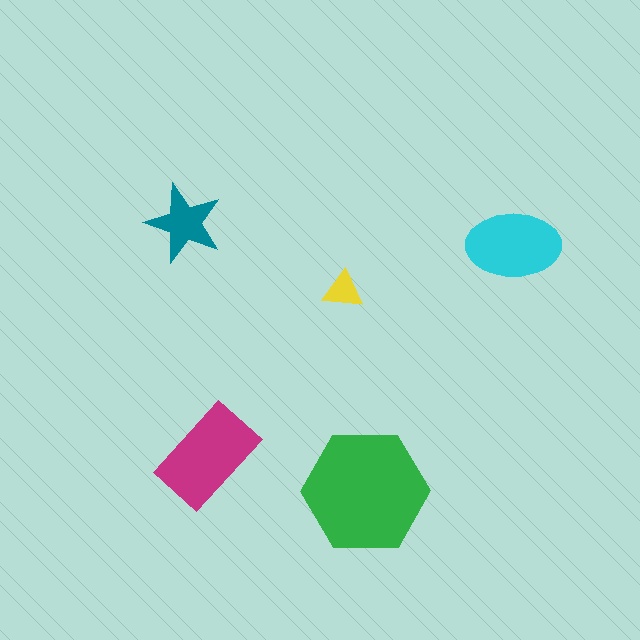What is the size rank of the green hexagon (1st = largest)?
1st.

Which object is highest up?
The teal star is topmost.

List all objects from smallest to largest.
The yellow triangle, the teal star, the cyan ellipse, the magenta rectangle, the green hexagon.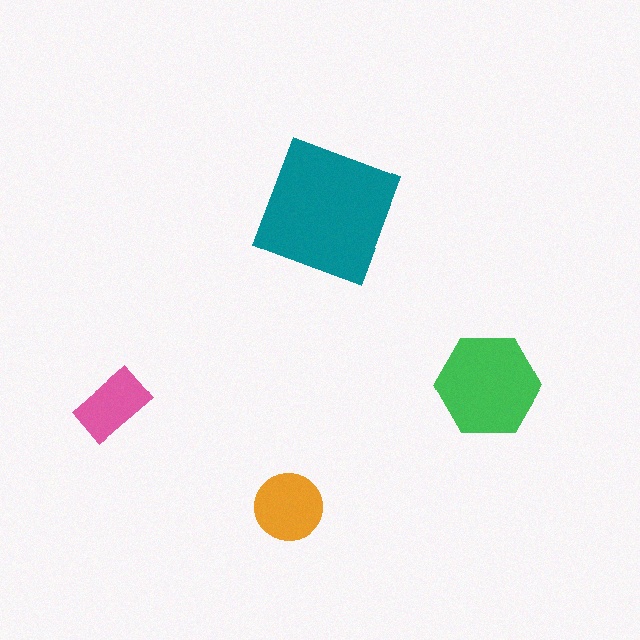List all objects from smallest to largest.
The pink rectangle, the orange circle, the green hexagon, the teal square.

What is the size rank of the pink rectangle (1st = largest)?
4th.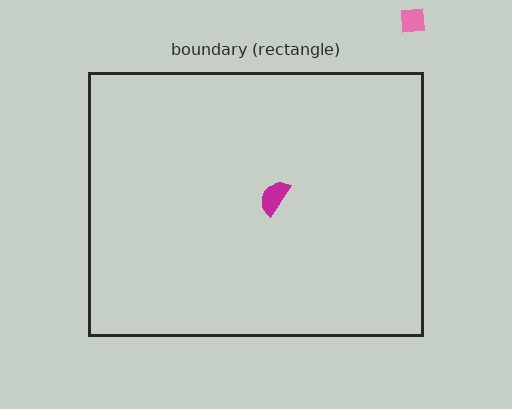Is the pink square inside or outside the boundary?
Outside.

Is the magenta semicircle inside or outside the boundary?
Inside.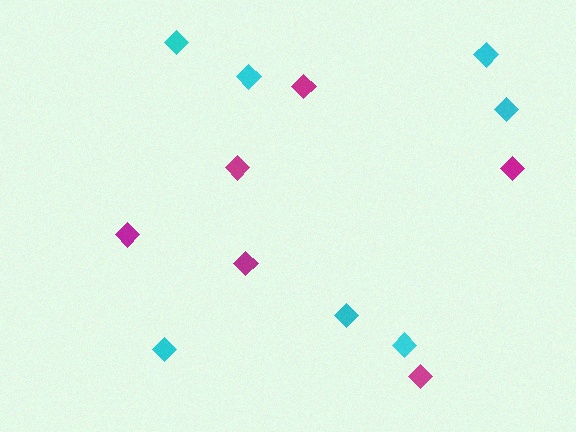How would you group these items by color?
There are 2 groups: one group of cyan diamonds (7) and one group of magenta diamonds (6).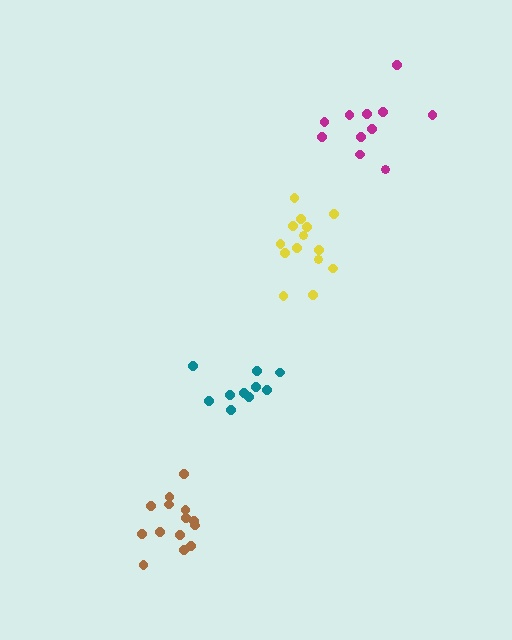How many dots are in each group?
Group 1: 11 dots, Group 2: 10 dots, Group 3: 14 dots, Group 4: 15 dots (50 total).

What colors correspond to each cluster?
The clusters are colored: magenta, teal, yellow, brown.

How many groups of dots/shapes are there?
There are 4 groups.